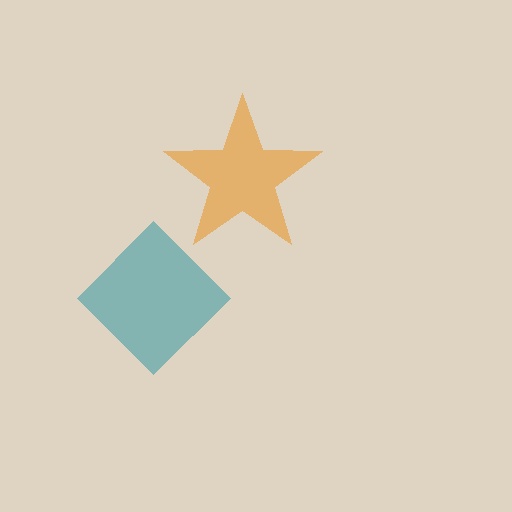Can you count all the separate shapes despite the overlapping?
Yes, there are 2 separate shapes.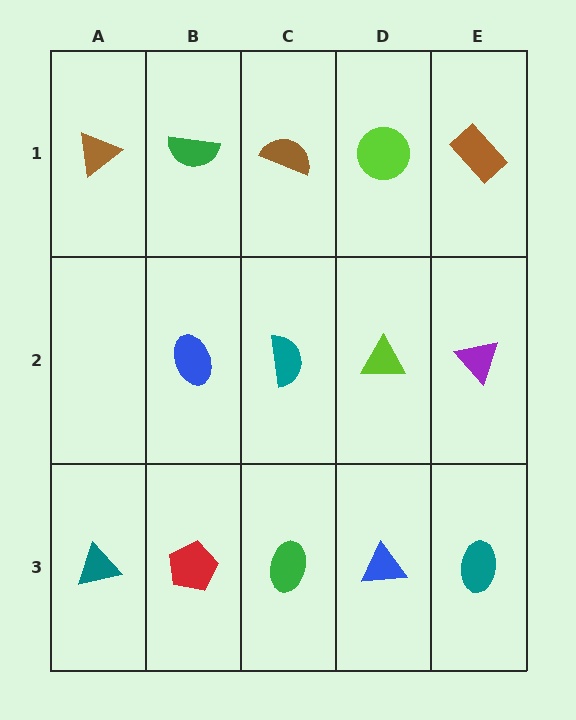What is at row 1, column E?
A brown rectangle.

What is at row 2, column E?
A purple triangle.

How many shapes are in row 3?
5 shapes.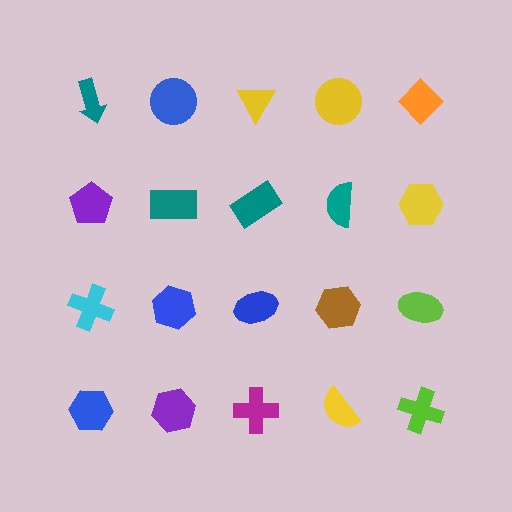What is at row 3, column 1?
A cyan cross.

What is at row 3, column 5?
A lime ellipse.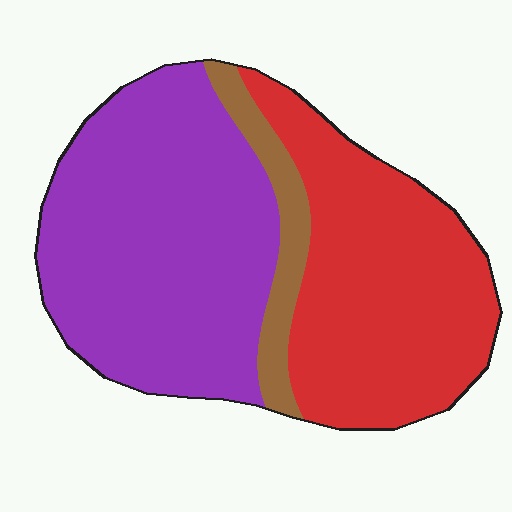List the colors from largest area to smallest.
From largest to smallest: purple, red, brown.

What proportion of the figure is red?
Red covers about 40% of the figure.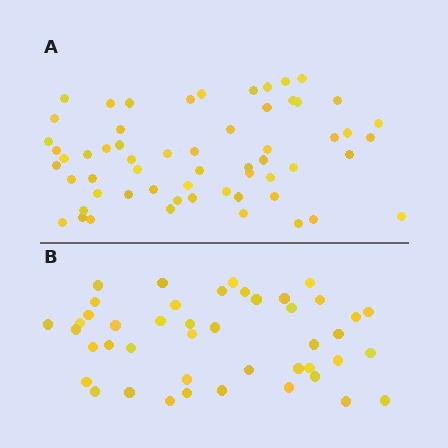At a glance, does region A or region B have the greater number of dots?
Region A (the top region) has more dots.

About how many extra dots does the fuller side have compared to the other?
Region A has approximately 15 more dots than region B.